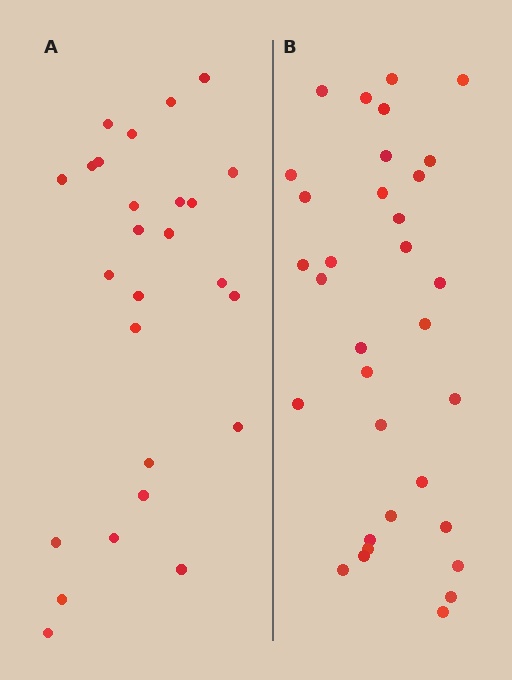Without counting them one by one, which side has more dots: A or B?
Region B (the right region) has more dots.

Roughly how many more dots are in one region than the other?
Region B has roughly 8 or so more dots than region A.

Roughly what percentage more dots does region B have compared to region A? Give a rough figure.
About 25% more.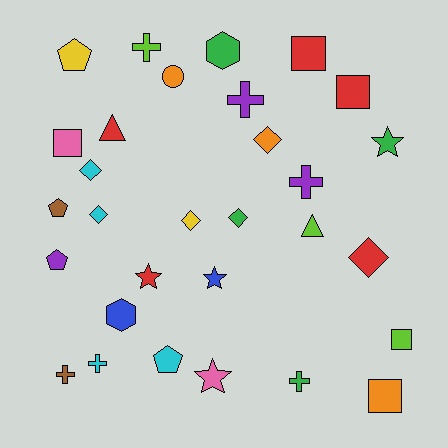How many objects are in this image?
There are 30 objects.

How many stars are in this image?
There are 4 stars.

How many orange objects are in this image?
There are 3 orange objects.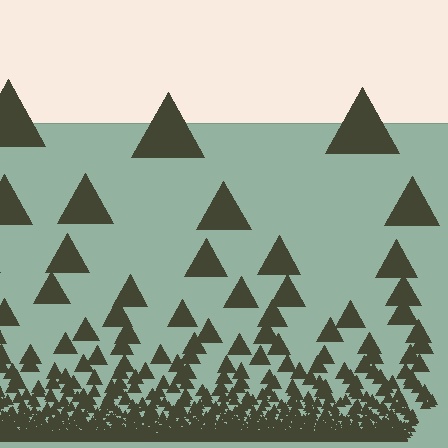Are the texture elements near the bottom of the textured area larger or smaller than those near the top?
Smaller. The gradient is inverted — elements near the bottom are smaller and denser.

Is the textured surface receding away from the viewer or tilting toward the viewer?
The surface appears to tilt toward the viewer. Texture elements get larger and sparser toward the top.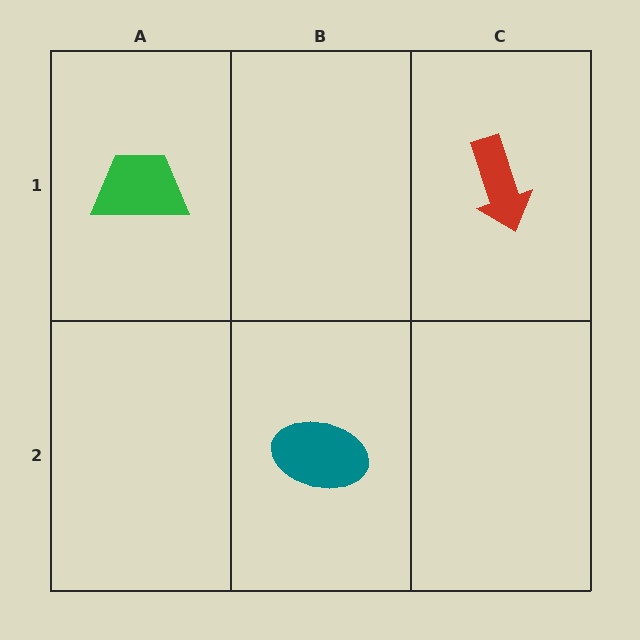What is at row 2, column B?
A teal ellipse.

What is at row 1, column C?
A red arrow.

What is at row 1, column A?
A green trapezoid.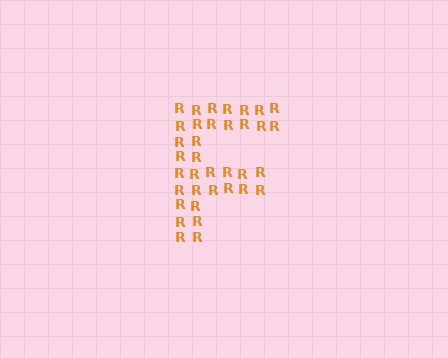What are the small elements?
The small elements are letter R's.